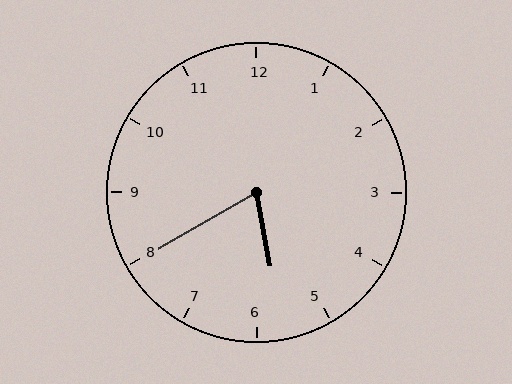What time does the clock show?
5:40.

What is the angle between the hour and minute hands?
Approximately 70 degrees.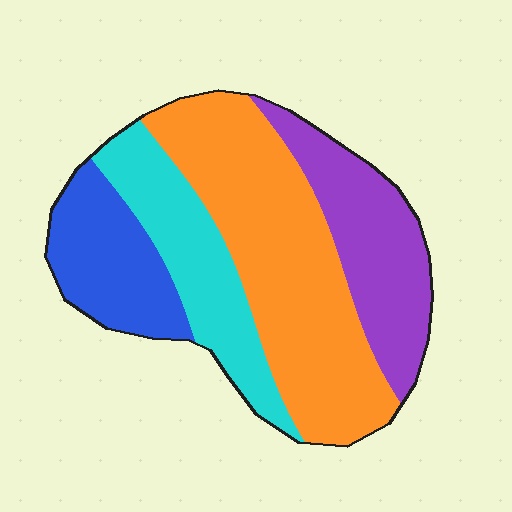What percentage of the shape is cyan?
Cyan covers 20% of the shape.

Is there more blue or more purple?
Purple.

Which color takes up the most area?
Orange, at roughly 40%.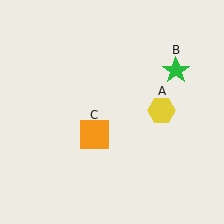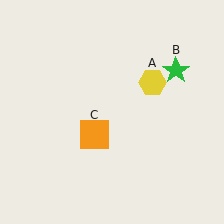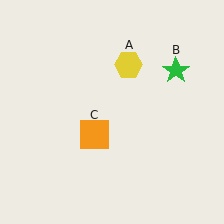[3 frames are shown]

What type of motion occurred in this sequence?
The yellow hexagon (object A) rotated counterclockwise around the center of the scene.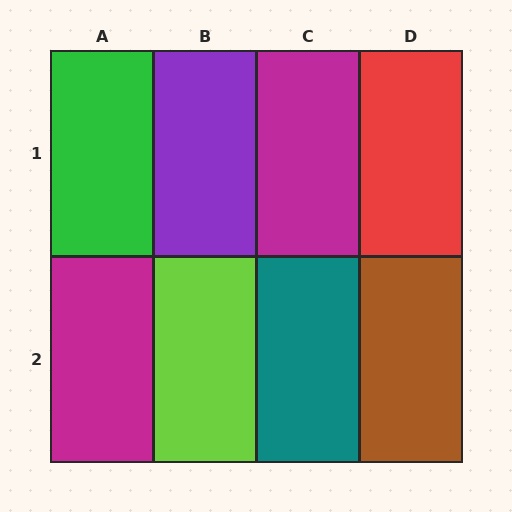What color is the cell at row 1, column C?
Magenta.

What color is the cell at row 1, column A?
Green.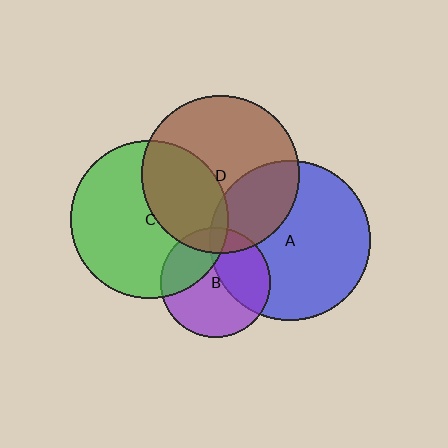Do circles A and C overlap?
Yes.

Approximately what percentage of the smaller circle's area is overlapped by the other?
Approximately 5%.